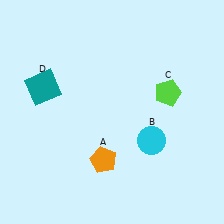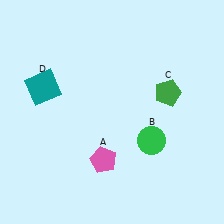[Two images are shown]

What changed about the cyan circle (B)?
In Image 1, B is cyan. In Image 2, it changed to green.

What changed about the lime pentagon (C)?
In Image 1, C is lime. In Image 2, it changed to green.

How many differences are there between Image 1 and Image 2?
There are 3 differences between the two images.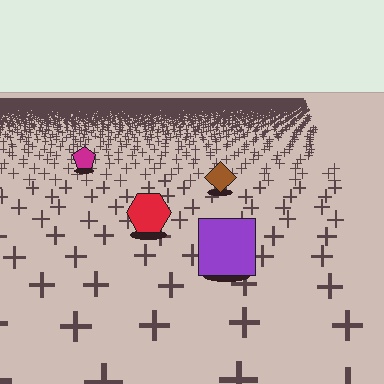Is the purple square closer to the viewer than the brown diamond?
Yes. The purple square is closer — you can tell from the texture gradient: the ground texture is coarser near it.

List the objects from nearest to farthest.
From nearest to farthest: the purple square, the red hexagon, the brown diamond, the magenta pentagon.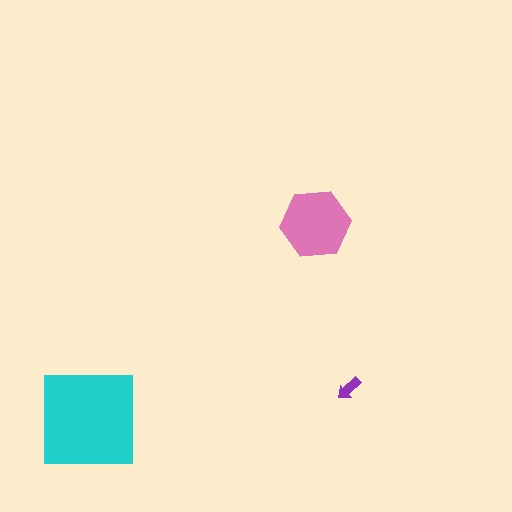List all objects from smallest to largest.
The purple arrow, the pink hexagon, the cyan square.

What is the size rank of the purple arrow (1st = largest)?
3rd.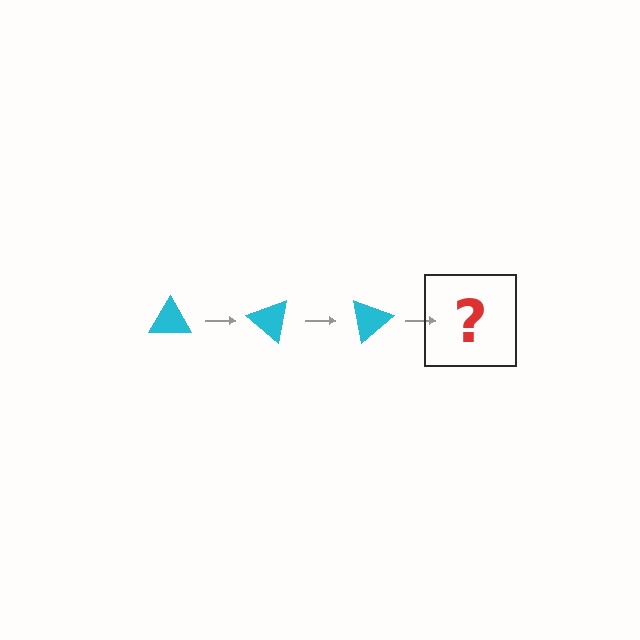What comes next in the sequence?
The next element should be a cyan triangle rotated 120 degrees.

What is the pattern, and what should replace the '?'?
The pattern is that the triangle rotates 40 degrees each step. The '?' should be a cyan triangle rotated 120 degrees.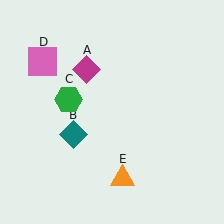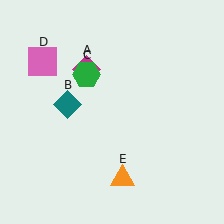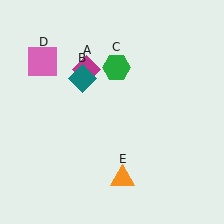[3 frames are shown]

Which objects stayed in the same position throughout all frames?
Magenta diamond (object A) and pink square (object D) and orange triangle (object E) remained stationary.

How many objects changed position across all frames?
2 objects changed position: teal diamond (object B), green hexagon (object C).